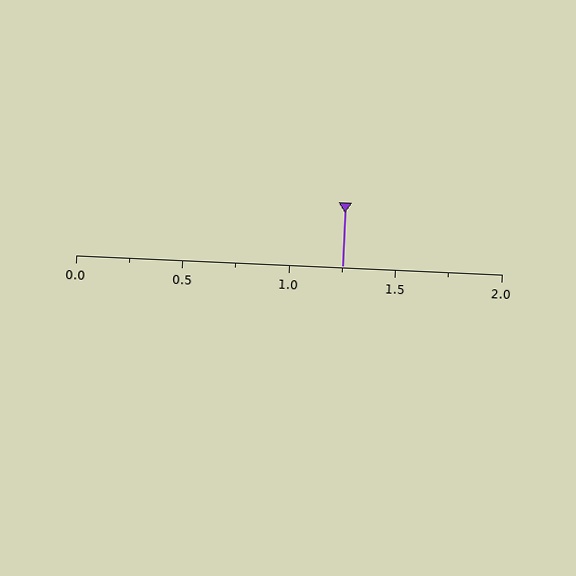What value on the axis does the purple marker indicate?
The marker indicates approximately 1.25.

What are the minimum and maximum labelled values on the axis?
The axis runs from 0.0 to 2.0.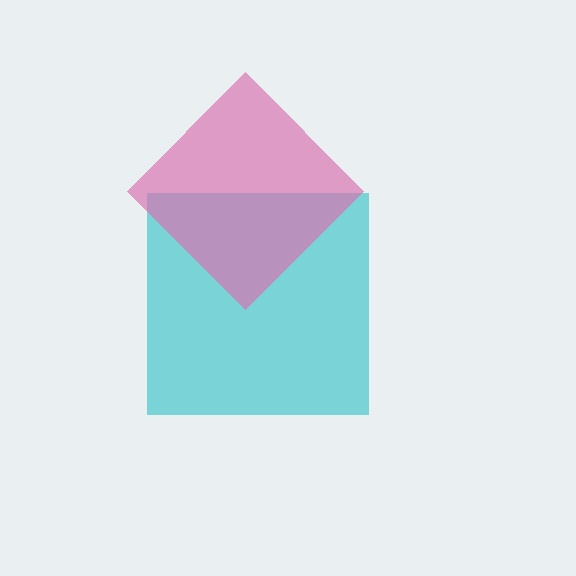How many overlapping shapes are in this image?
There are 2 overlapping shapes in the image.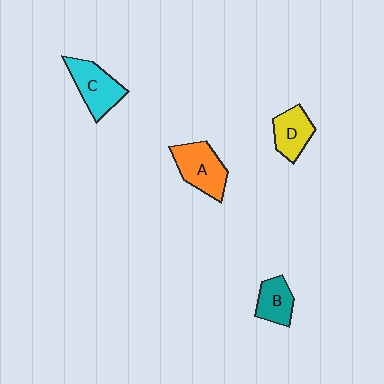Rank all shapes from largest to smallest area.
From largest to smallest: A (orange), C (cyan), D (yellow), B (teal).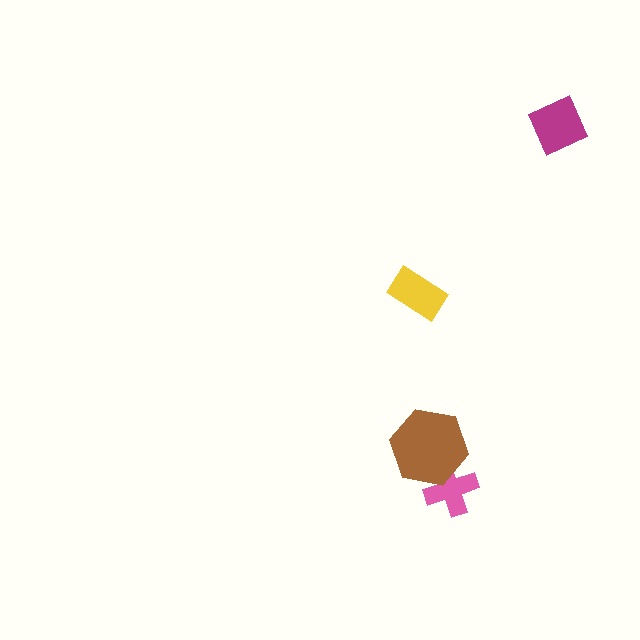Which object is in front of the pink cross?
The brown hexagon is in front of the pink cross.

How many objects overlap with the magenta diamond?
0 objects overlap with the magenta diamond.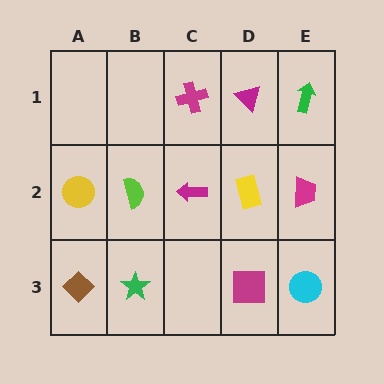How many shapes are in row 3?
4 shapes.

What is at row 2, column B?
A lime semicircle.